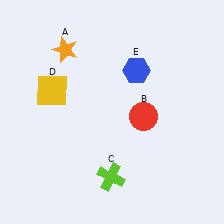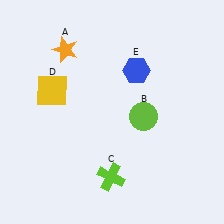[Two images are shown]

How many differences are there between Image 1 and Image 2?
There is 1 difference between the two images.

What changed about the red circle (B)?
In Image 1, B is red. In Image 2, it changed to lime.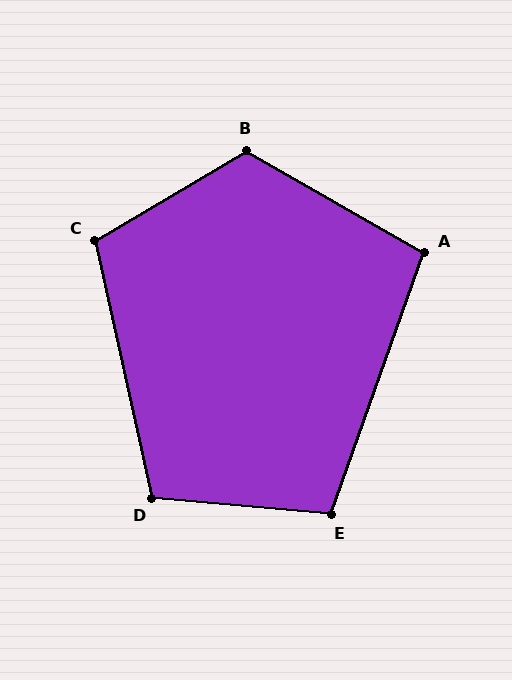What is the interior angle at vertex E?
Approximately 104 degrees (obtuse).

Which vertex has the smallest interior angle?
A, at approximately 100 degrees.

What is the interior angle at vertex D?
Approximately 107 degrees (obtuse).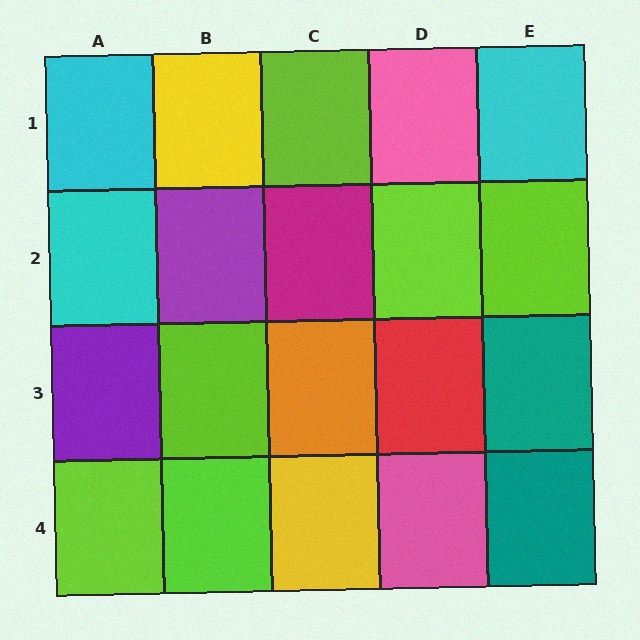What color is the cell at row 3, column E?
Teal.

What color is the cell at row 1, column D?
Pink.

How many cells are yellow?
2 cells are yellow.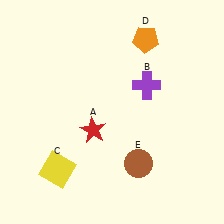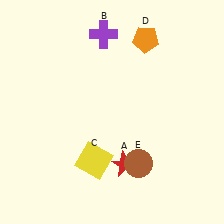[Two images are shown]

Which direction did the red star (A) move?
The red star (A) moved down.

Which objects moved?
The objects that moved are: the red star (A), the purple cross (B), the yellow square (C).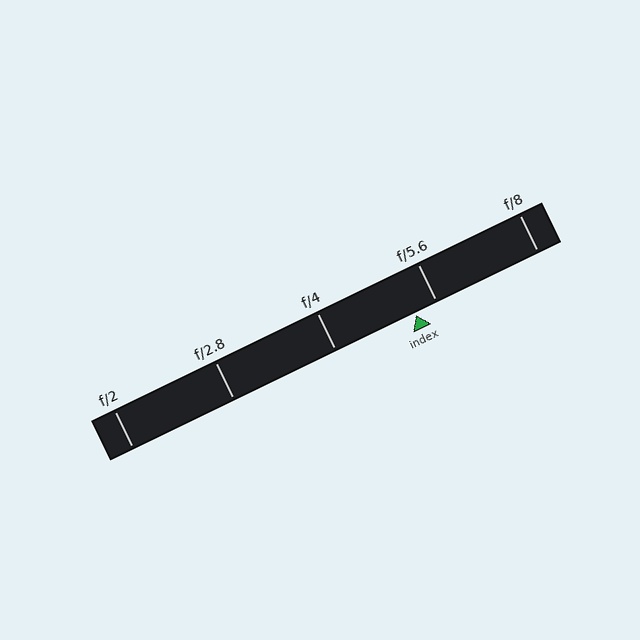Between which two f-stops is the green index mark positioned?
The index mark is between f/4 and f/5.6.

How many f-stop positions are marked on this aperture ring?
There are 5 f-stop positions marked.